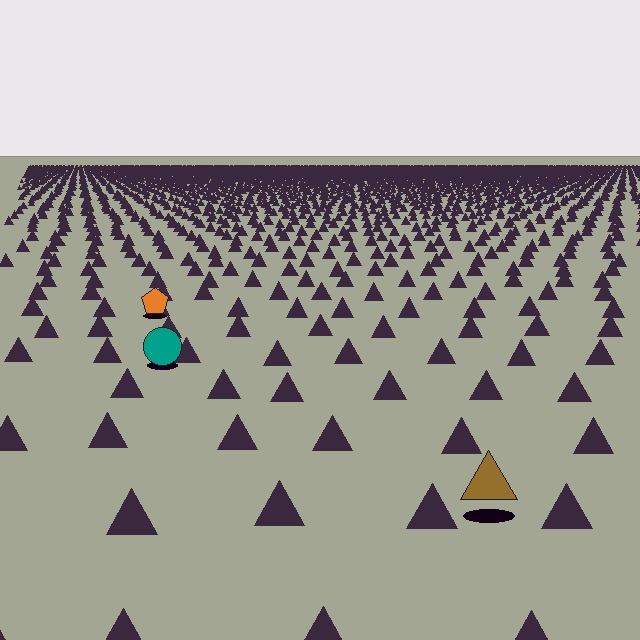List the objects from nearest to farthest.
From nearest to farthest: the brown triangle, the teal circle, the orange pentagon.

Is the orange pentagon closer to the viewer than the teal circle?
No. The teal circle is closer — you can tell from the texture gradient: the ground texture is coarser near it.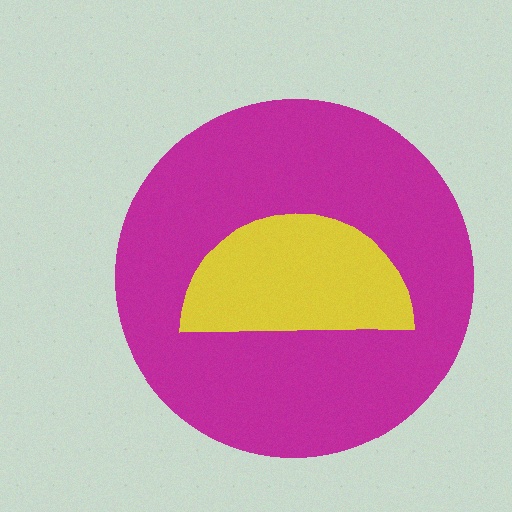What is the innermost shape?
The yellow semicircle.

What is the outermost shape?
The magenta circle.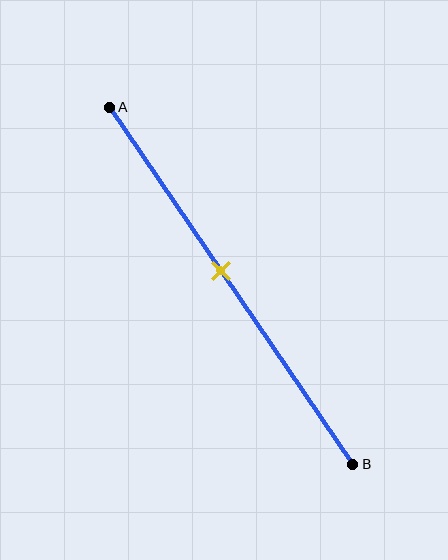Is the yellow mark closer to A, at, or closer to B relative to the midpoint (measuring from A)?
The yellow mark is closer to point A than the midpoint of segment AB.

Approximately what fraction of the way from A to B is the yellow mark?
The yellow mark is approximately 45% of the way from A to B.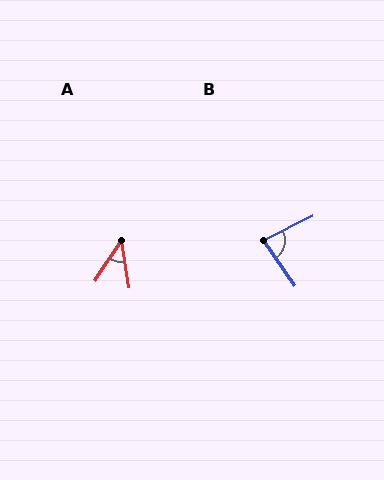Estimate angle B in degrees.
Approximately 82 degrees.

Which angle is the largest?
B, at approximately 82 degrees.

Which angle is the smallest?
A, at approximately 42 degrees.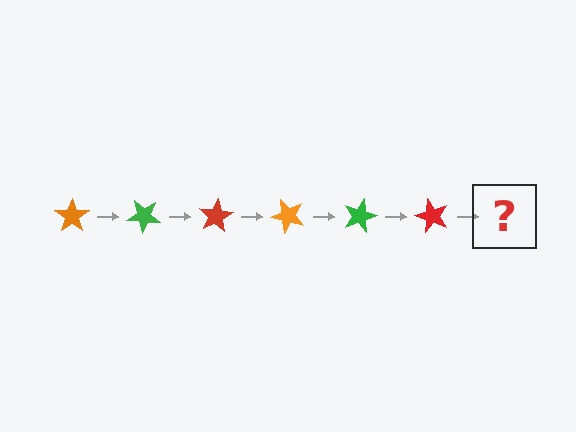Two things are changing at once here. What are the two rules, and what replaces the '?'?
The two rules are that it rotates 40 degrees each step and the color cycles through orange, green, and red. The '?' should be an orange star, rotated 240 degrees from the start.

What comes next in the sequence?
The next element should be an orange star, rotated 240 degrees from the start.